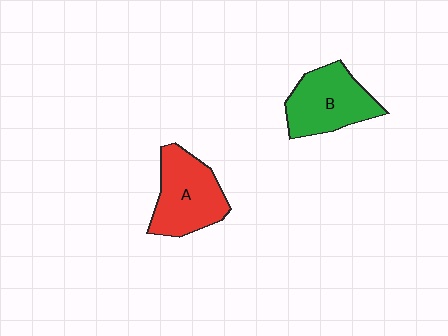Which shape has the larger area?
Shape A (red).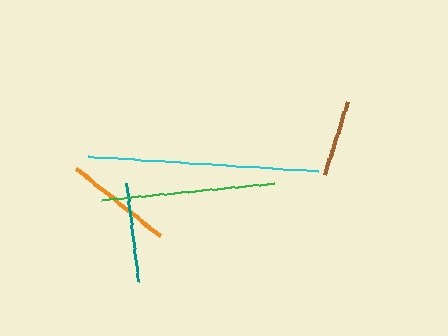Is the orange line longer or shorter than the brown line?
The orange line is longer than the brown line.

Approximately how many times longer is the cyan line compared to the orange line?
The cyan line is approximately 2.1 times the length of the orange line.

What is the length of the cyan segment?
The cyan segment is approximately 230 pixels long.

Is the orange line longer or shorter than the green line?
The green line is longer than the orange line.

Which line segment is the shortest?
The brown line is the shortest at approximately 77 pixels.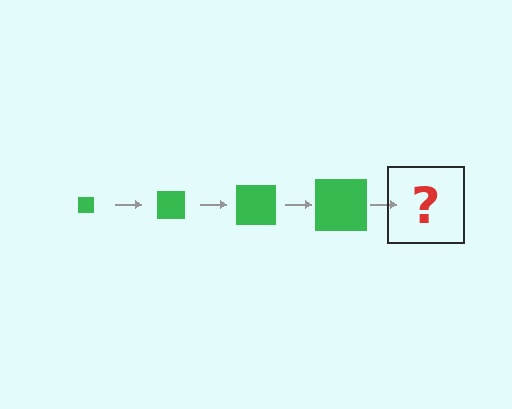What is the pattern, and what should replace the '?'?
The pattern is that the square gets progressively larger each step. The '?' should be a green square, larger than the previous one.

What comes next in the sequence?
The next element should be a green square, larger than the previous one.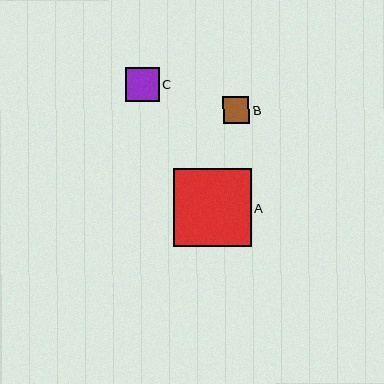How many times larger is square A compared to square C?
Square A is approximately 2.3 times the size of square C.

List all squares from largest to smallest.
From largest to smallest: A, C, B.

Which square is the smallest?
Square B is the smallest with a size of approximately 26 pixels.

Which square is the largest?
Square A is the largest with a size of approximately 78 pixels.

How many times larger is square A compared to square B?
Square A is approximately 3.0 times the size of square B.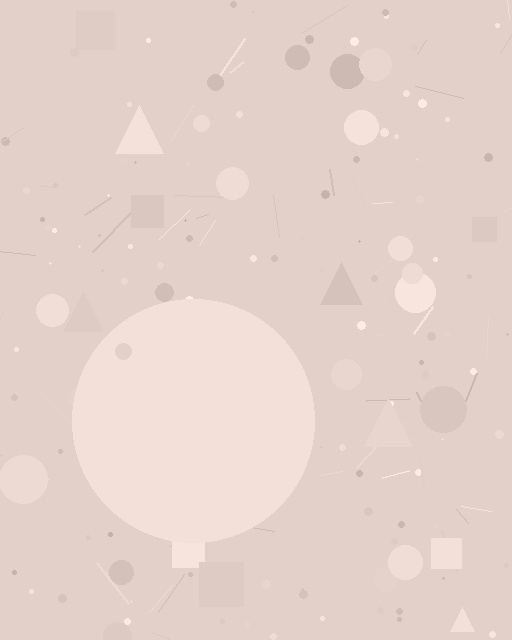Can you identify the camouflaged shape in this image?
The camouflaged shape is a circle.